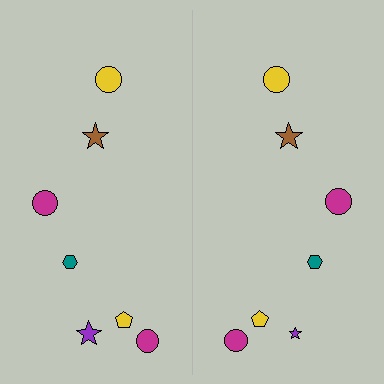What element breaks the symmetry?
The purple star on the right side has a different size than its mirror counterpart.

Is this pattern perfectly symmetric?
No, the pattern is not perfectly symmetric. The purple star on the right side has a different size than its mirror counterpart.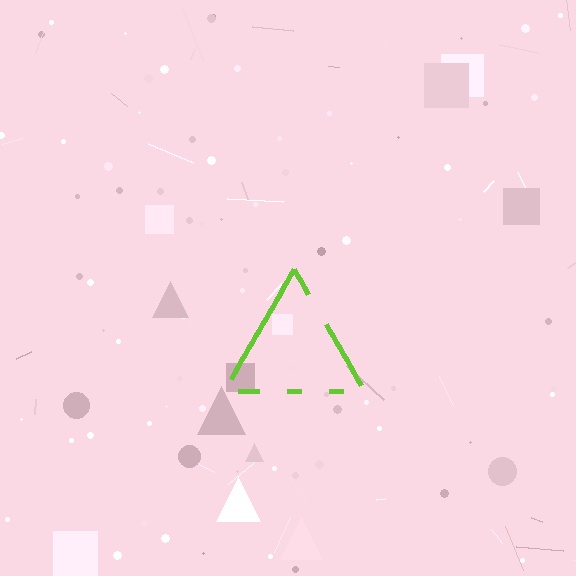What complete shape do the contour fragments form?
The contour fragments form a triangle.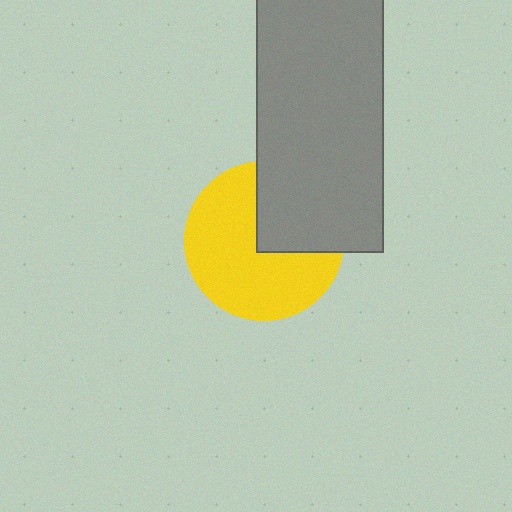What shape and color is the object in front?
The object in front is a gray rectangle.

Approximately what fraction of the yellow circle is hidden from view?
Roughly 34% of the yellow circle is hidden behind the gray rectangle.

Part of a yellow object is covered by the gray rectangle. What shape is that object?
It is a circle.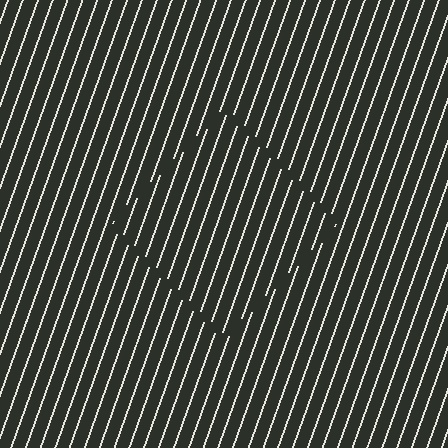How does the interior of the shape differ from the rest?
The interior of the shape contains the same grating, shifted by half a period — the contour is defined by the phase discontinuity where line-ends from the inner and outer gratings abut.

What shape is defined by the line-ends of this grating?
An illusory square. The interior of the shape contains the same grating, shifted by half a period — the contour is defined by the phase discontinuity where line-ends from the inner and outer gratings abut.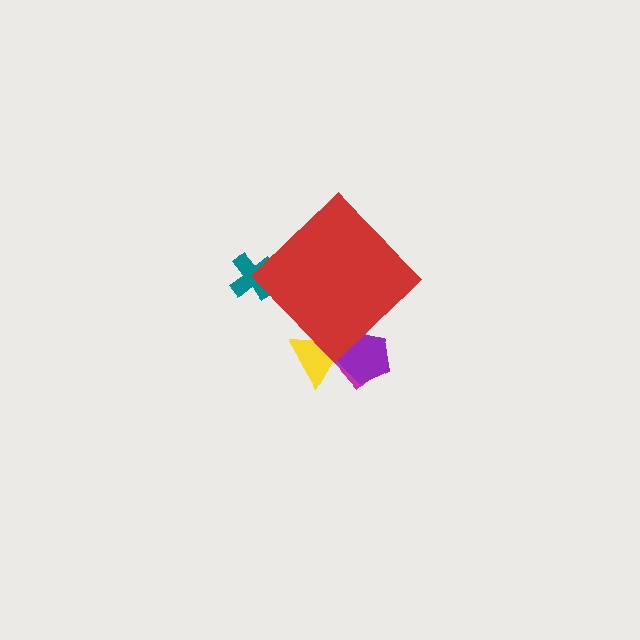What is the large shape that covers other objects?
A red diamond.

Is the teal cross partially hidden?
Yes, the teal cross is partially hidden behind the red diamond.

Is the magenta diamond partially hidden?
Yes, the magenta diamond is partially hidden behind the red diamond.